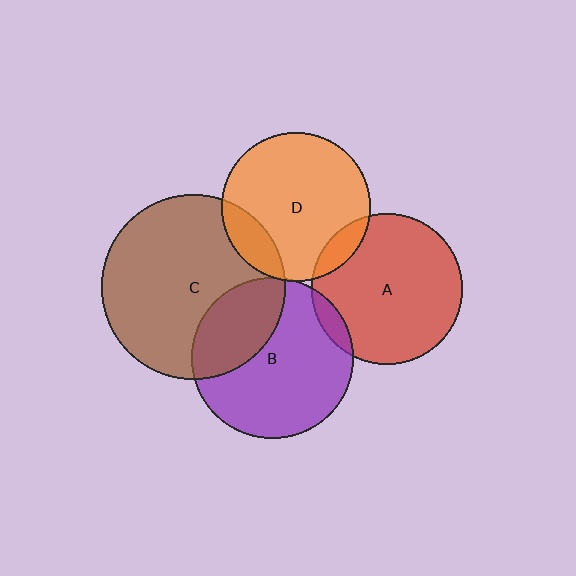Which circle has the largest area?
Circle C (brown).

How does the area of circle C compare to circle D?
Approximately 1.5 times.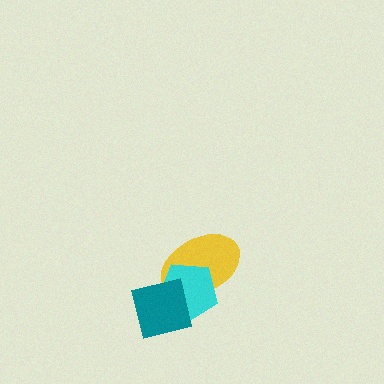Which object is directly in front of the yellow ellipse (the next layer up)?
The cyan pentagon is directly in front of the yellow ellipse.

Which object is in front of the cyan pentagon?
The teal square is in front of the cyan pentagon.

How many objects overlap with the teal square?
2 objects overlap with the teal square.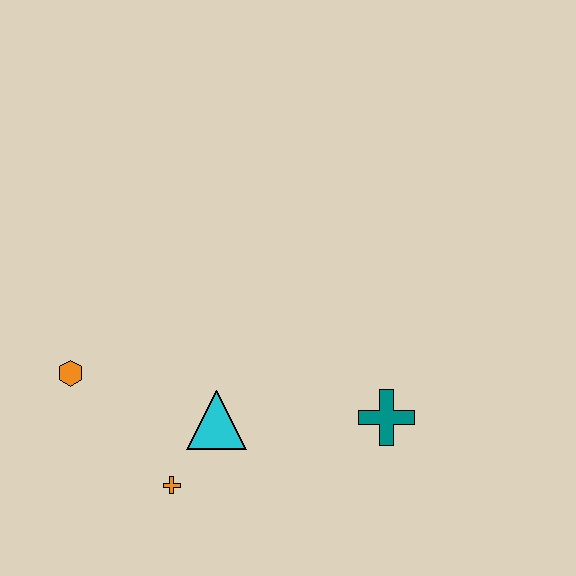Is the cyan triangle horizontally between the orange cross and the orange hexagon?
No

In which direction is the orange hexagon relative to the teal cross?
The orange hexagon is to the left of the teal cross.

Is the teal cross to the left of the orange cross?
No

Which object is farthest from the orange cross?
The teal cross is farthest from the orange cross.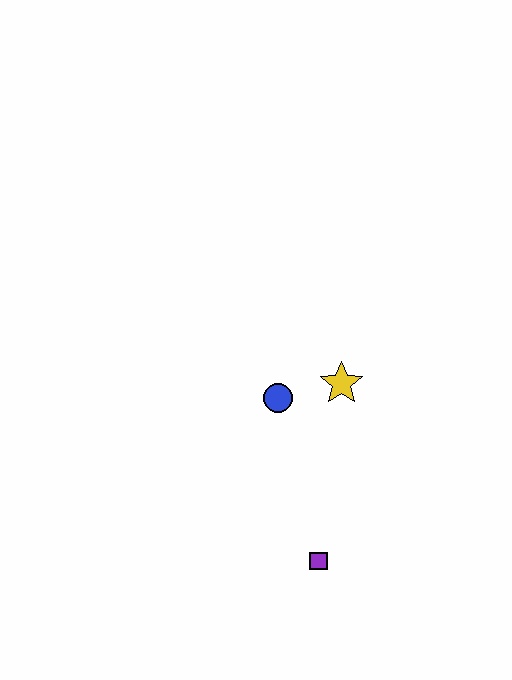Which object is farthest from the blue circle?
The purple square is farthest from the blue circle.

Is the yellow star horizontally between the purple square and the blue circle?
No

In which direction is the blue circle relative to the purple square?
The blue circle is above the purple square.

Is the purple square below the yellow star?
Yes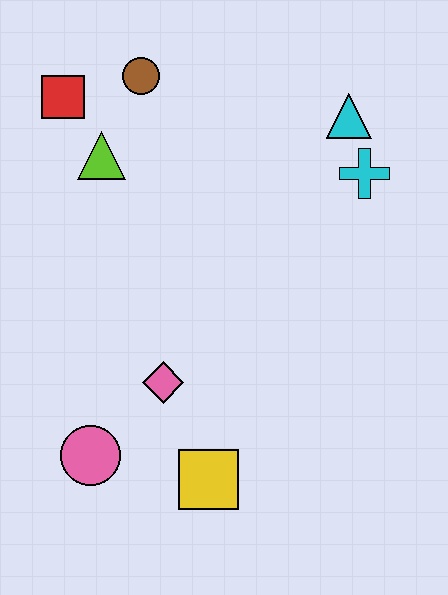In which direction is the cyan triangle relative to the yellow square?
The cyan triangle is above the yellow square.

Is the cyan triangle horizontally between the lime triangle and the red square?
No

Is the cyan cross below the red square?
Yes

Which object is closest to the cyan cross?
The cyan triangle is closest to the cyan cross.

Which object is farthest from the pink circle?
The cyan triangle is farthest from the pink circle.